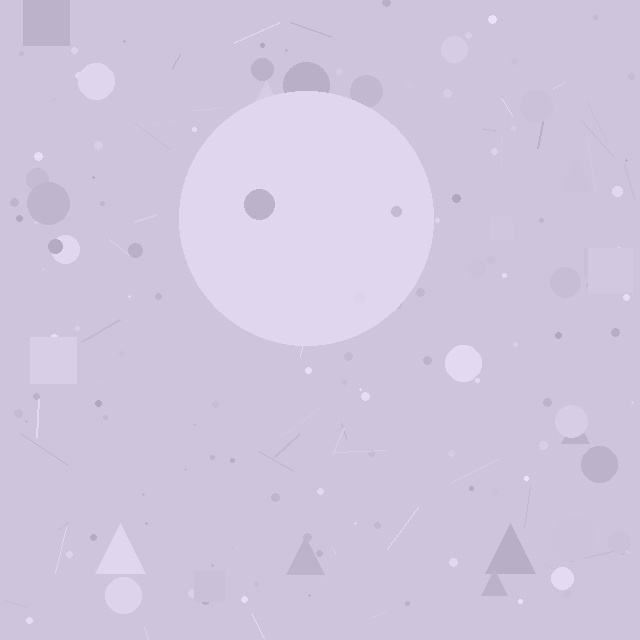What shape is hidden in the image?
A circle is hidden in the image.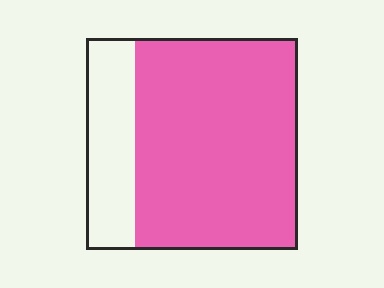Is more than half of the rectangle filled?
Yes.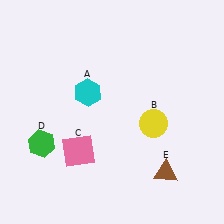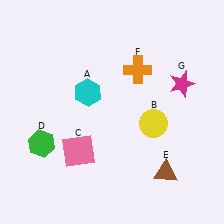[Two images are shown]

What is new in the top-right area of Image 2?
An orange cross (F) was added in the top-right area of Image 2.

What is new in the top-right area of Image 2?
A magenta star (G) was added in the top-right area of Image 2.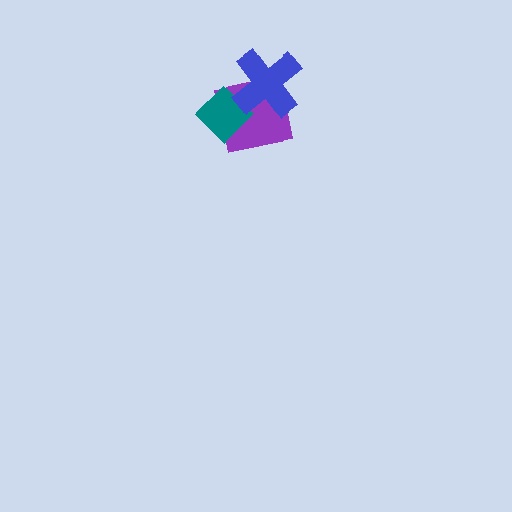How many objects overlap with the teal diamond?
2 objects overlap with the teal diamond.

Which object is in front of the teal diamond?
The blue cross is in front of the teal diamond.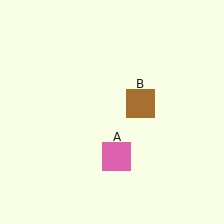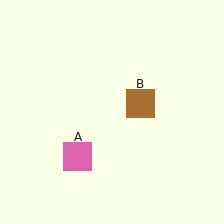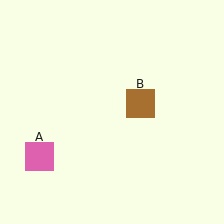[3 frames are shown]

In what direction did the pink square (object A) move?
The pink square (object A) moved left.